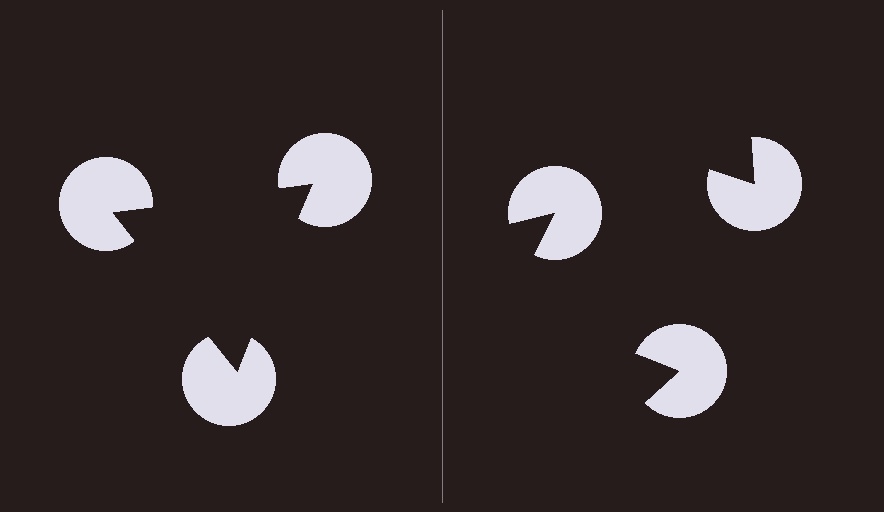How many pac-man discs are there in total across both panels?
6 — 3 on each side.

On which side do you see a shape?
An illusory triangle appears on the left side. On the right side the wedge cuts are rotated, so no coherent shape forms.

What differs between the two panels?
The pac-man discs are positioned identically on both sides; only the wedge orientations differ. On the left they align to a triangle; on the right they are misaligned.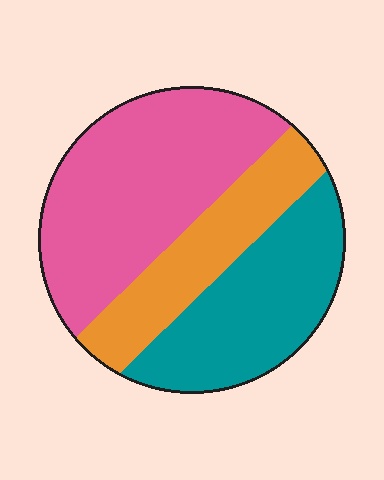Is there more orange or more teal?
Teal.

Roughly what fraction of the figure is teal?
Teal covers 32% of the figure.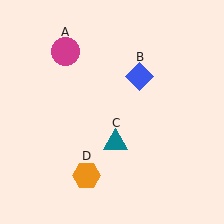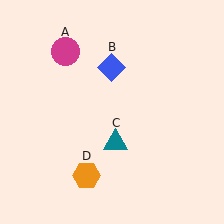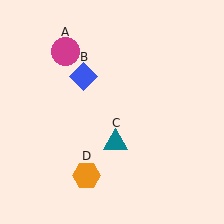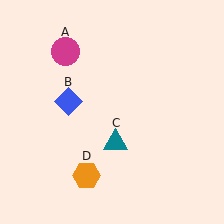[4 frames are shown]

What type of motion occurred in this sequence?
The blue diamond (object B) rotated counterclockwise around the center of the scene.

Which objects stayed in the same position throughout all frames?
Magenta circle (object A) and teal triangle (object C) and orange hexagon (object D) remained stationary.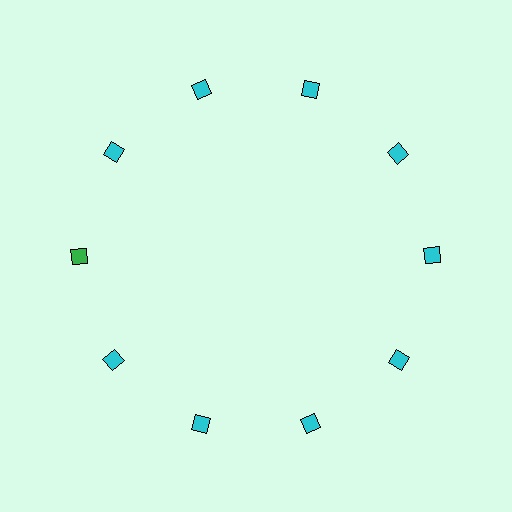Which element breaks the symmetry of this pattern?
The green diamond at roughly the 9 o'clock position breaks the symmetry. All other shapes are cyan diamonds.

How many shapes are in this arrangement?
There are 10 shapes arranged in a ring pattern.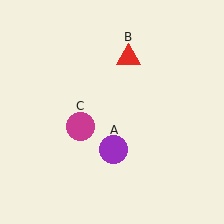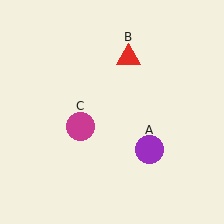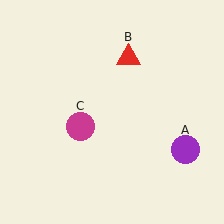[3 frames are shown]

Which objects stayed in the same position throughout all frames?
Red triangle (object B) and magenta circle (object C) remained stationary.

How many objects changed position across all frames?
1 object changed position: purple circle (object A).